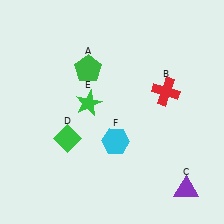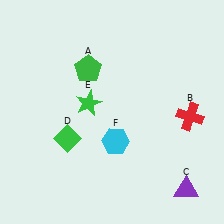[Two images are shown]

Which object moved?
The red cross (B) moved down.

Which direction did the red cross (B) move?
The red cross (B) moved down.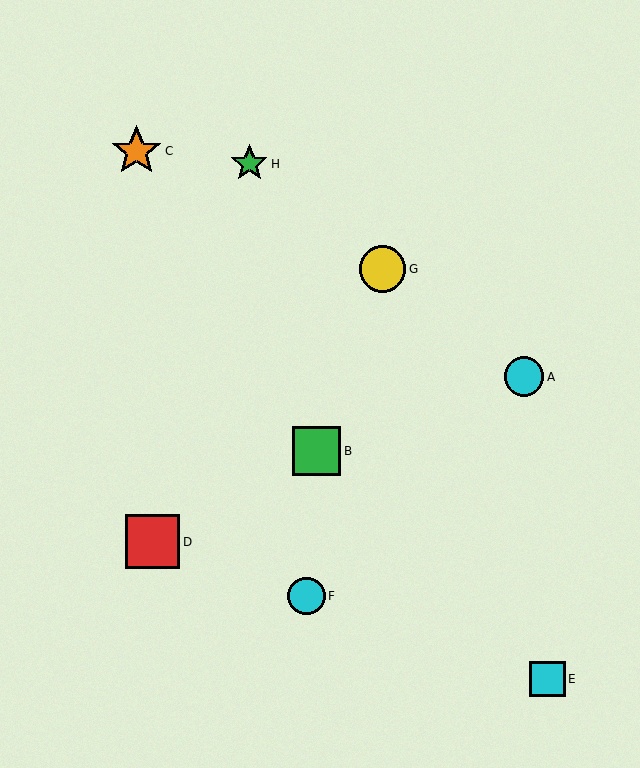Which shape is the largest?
The red square (labeled D) is the largest.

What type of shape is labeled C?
Shape C is an orange star.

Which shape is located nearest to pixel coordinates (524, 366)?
The cyan circle (labeled A) at (524, 377) is nearest to that location.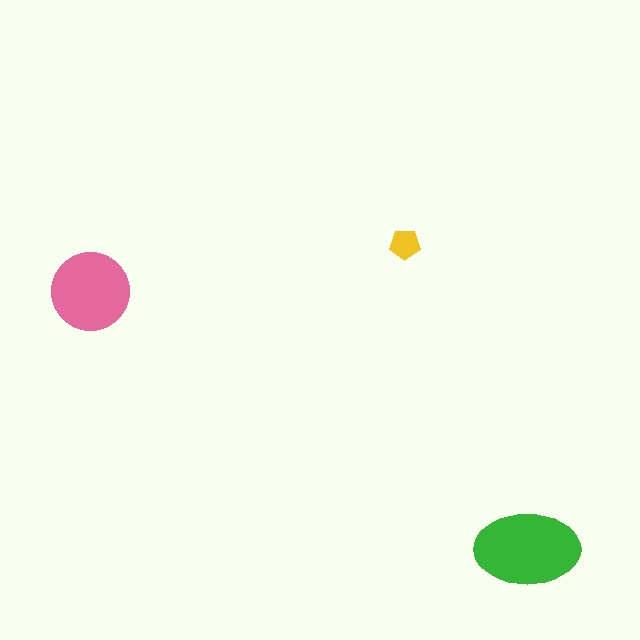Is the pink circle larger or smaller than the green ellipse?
Smaller.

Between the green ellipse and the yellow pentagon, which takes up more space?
The green ellipse.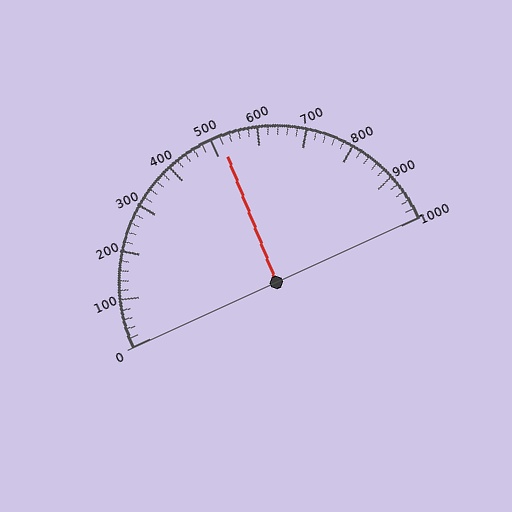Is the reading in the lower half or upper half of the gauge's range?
The reading is in the upper half of the range (0 to 1000).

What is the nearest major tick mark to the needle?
The nearest major tick mark is 500.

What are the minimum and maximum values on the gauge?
The gauge ranges from 0 to 1000.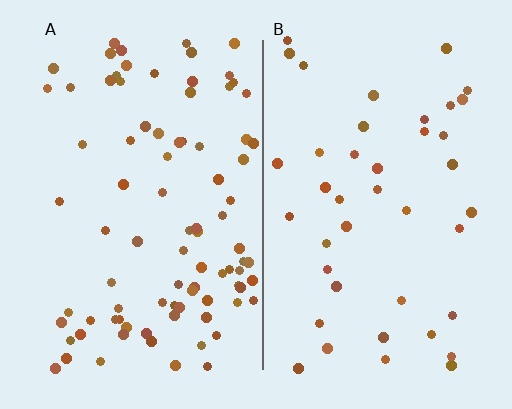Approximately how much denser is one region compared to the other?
Approximately 2.1× — region A over region B.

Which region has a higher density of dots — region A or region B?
A (the left).